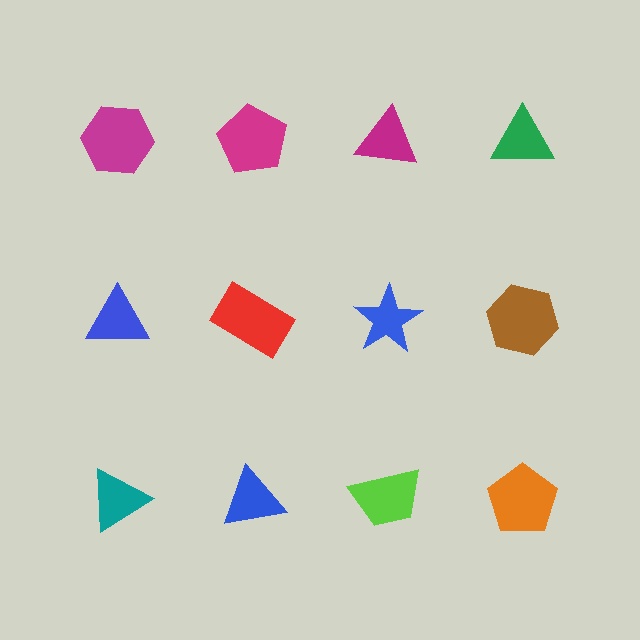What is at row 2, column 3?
A blue star.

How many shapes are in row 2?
4 shapes.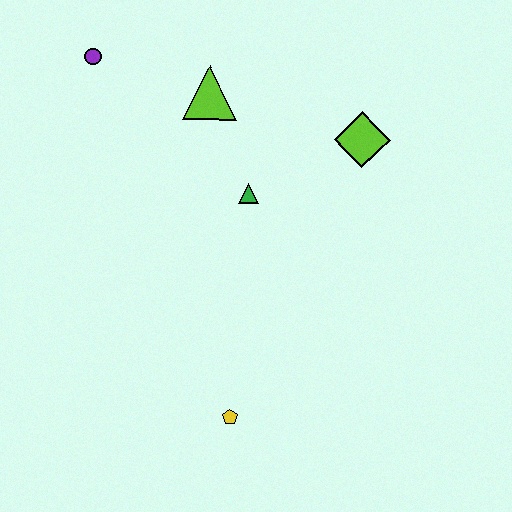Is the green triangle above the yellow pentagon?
Yes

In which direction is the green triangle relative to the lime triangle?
The green triangle is below the lime triangle.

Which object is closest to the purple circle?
The lime triangle is closest to the purple circle.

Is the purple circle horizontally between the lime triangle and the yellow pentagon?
No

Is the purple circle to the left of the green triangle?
Yes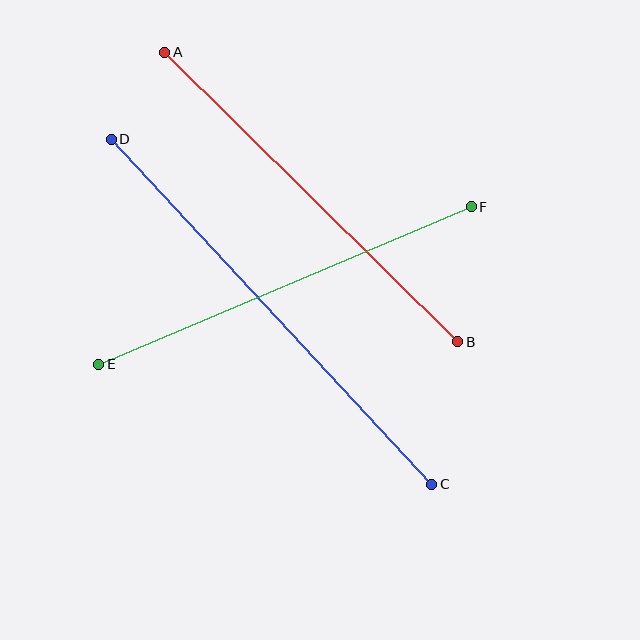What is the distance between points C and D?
The distance is approximately 471 pixels.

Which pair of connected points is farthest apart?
Points C and D are farthest apart.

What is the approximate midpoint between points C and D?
The midpoint is at approximately (272, 312) pixels.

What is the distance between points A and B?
The distance is approximately 412 pixels.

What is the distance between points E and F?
The distance is approximately 404 pixels.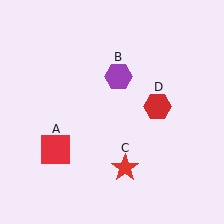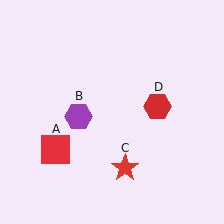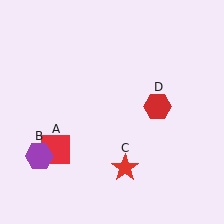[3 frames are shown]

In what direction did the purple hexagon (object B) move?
The purple hexagon (object B) moved down and to the left.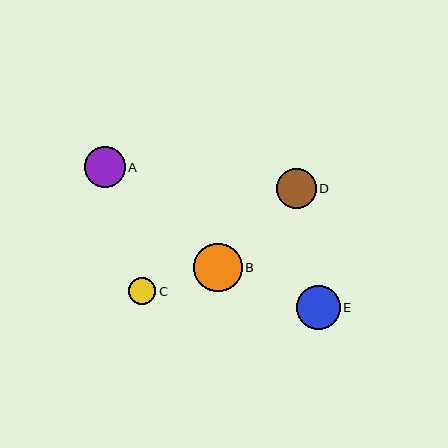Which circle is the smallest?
Circle C is the smallest with a size of approximately 27 pixels.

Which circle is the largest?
Circle B is the largest with a size of approximately 49 pixels.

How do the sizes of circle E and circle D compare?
Circle E and circle D are approximately the same size.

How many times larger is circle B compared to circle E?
Circle B is approximately 1.1 times the size of circle E.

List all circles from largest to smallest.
From largest to smallest: B, E, A, D, C.